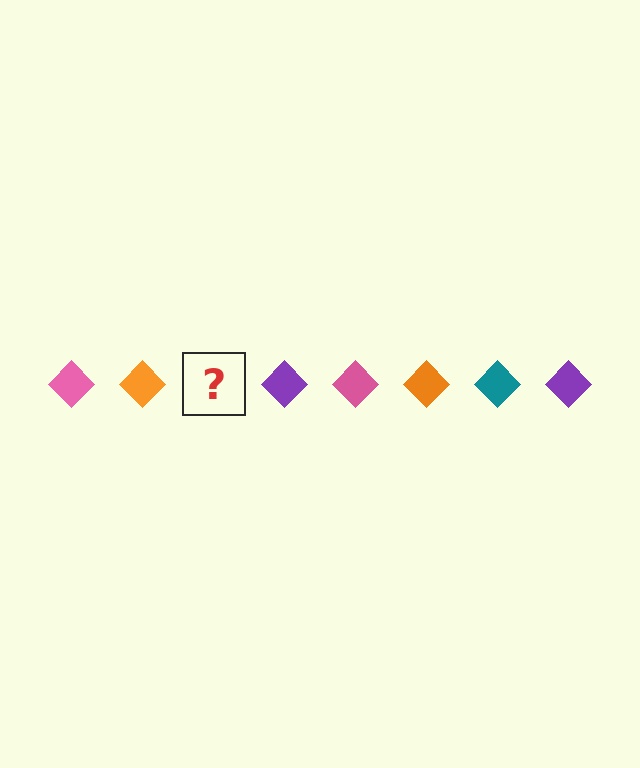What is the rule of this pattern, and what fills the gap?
The rule is that the pattern cycles through pink, orange, teal, purple diamonds. The gap should be filled with a teal diamond.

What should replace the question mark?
The question mark should be replaced with a teal diamond.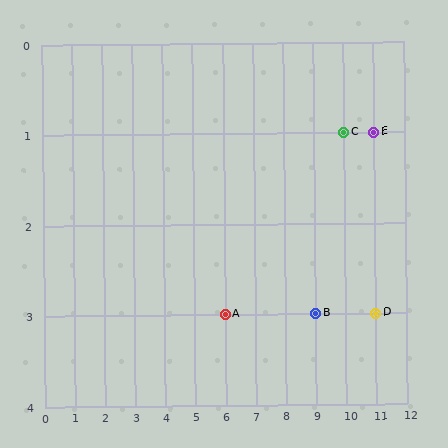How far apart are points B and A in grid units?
Points B and A are 3 columns apart.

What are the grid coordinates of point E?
Point E is at grid coordinates (11, 1).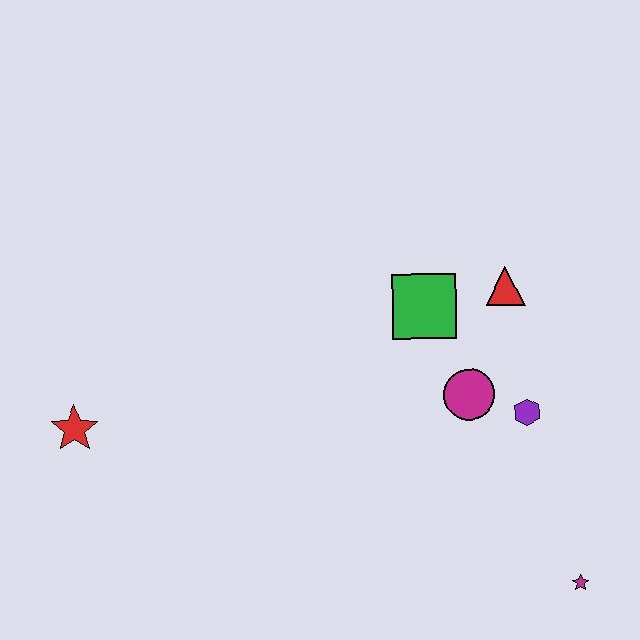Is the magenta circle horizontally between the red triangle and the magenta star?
No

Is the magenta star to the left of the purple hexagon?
No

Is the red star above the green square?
No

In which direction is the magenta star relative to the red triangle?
The magenta star is below the red triangle.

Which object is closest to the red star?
The green square is closest to the red star.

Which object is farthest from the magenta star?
The red star is farthest from the magenta star.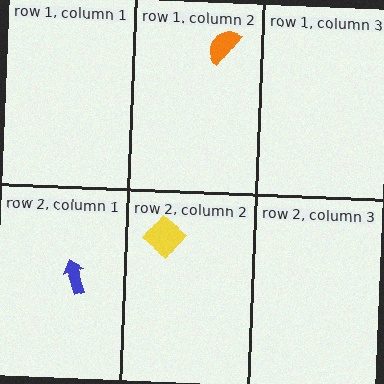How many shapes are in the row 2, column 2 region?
1.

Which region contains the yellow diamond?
The row 2, column 2 region.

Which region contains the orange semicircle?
The row 1, column 2 region.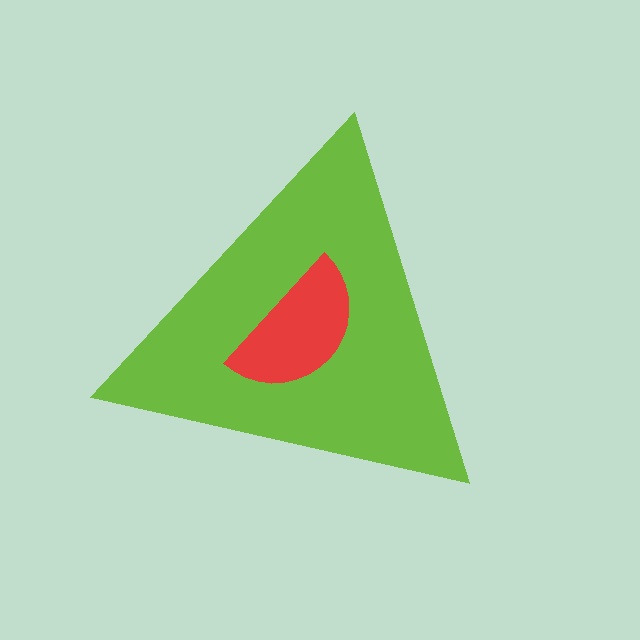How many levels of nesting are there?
2.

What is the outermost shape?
The lime triangle.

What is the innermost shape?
The red semicircle.